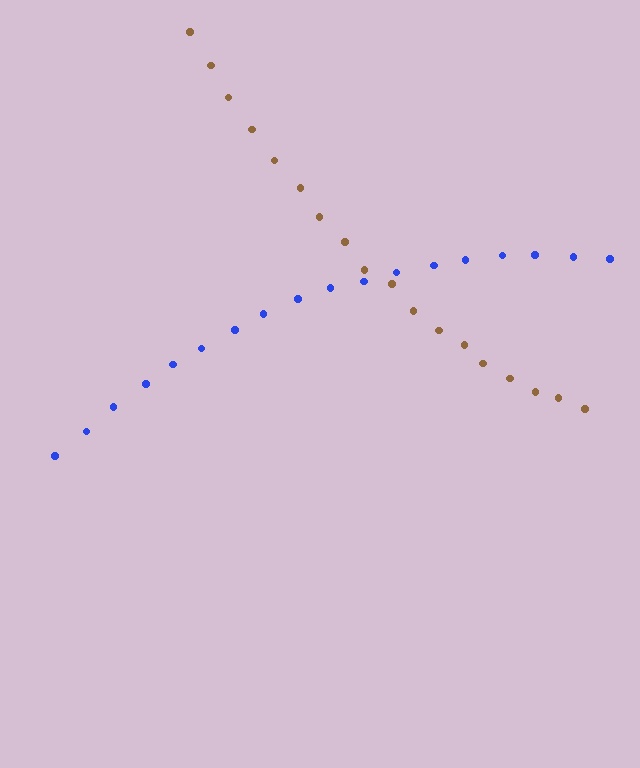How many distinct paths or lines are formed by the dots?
There are 2 distinct paths.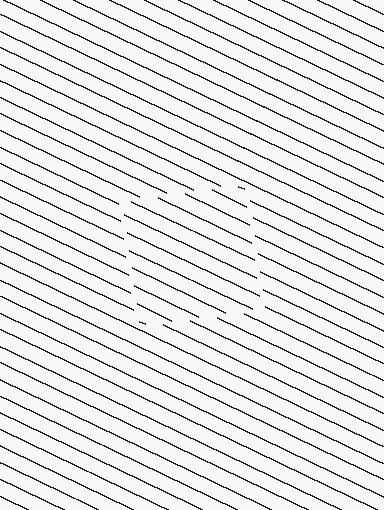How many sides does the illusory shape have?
4 sides — the line-ends trace a square.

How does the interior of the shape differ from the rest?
The interior of the shape contains the same grating, shifted by half a period — the contour is defined by the phase discontinuity where line-ends from the inner and outer gratings abut.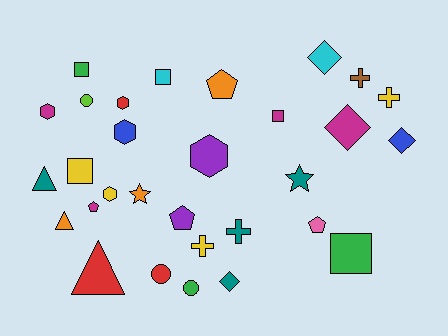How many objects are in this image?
There are 30 objects.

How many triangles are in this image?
There are 3 triangles.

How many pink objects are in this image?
There is 1 pink object.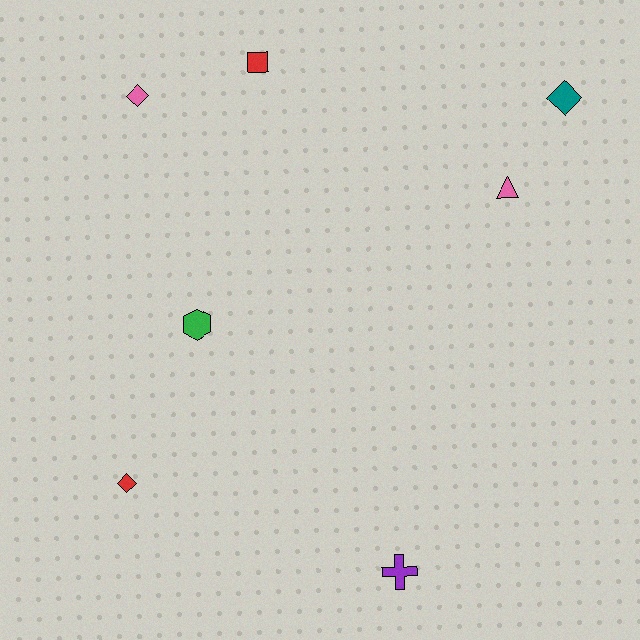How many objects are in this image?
There are 7 objects.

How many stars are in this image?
There are no stars.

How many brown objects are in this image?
There are no brown objects.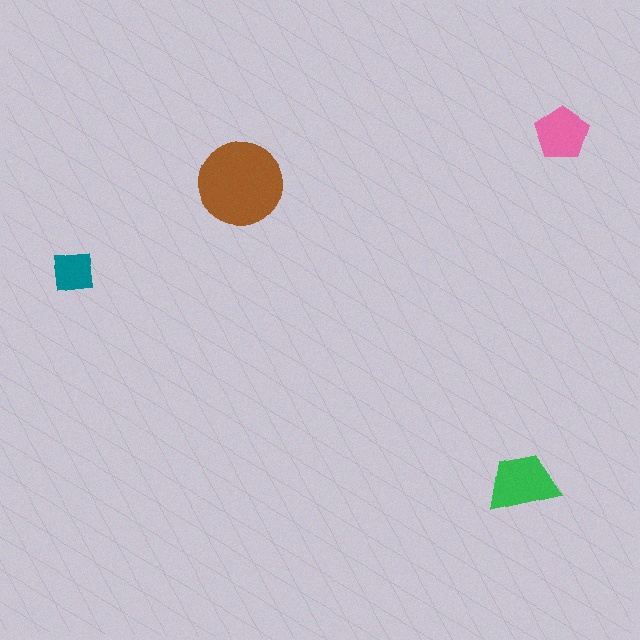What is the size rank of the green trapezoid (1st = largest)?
2nd.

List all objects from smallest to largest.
The teal square, the pink pentagon, the green trapezoid, the brown circle.